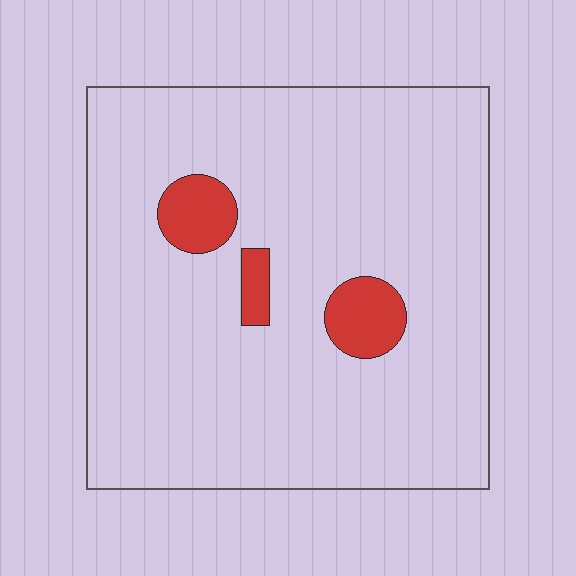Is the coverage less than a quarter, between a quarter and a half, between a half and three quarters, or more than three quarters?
Less than a quarter.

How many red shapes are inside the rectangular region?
3.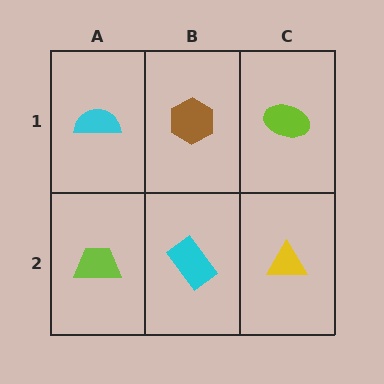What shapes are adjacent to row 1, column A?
A lime trapezoid (row 2, column A), a brown hexagon (row 1, column B).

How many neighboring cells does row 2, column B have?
3.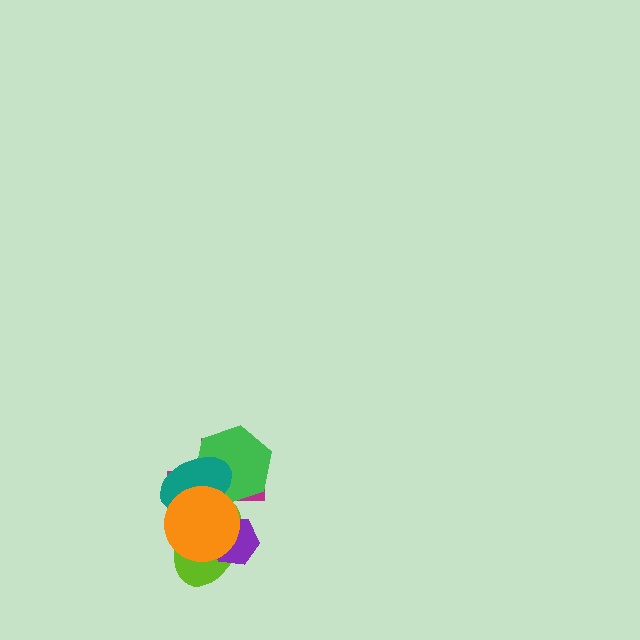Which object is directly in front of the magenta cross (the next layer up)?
The lime ellipse is directly in front of the magenta cross.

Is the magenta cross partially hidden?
Yes, it is partially covered by another shape.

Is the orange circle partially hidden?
No, no other shape covers it.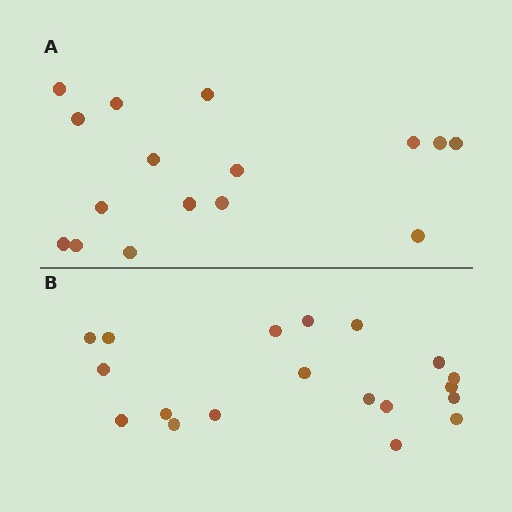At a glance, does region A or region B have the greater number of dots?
Region B (the bottom region) has more dots.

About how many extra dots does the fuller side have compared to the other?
Region B has just a few more — roughly 2 or 3 more dots than region A.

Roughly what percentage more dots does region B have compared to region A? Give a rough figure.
About 20% more.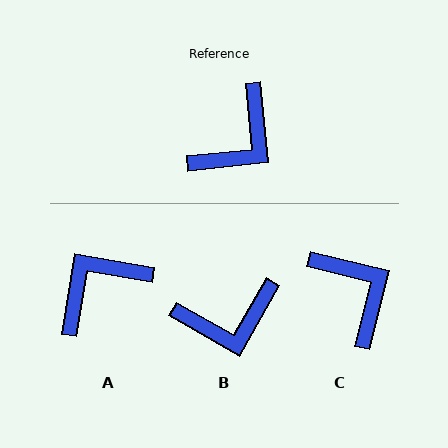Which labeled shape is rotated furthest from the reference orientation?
A, about 165 degrees away.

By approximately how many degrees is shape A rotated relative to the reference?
Approximately 165 degrees counter-clockwise.